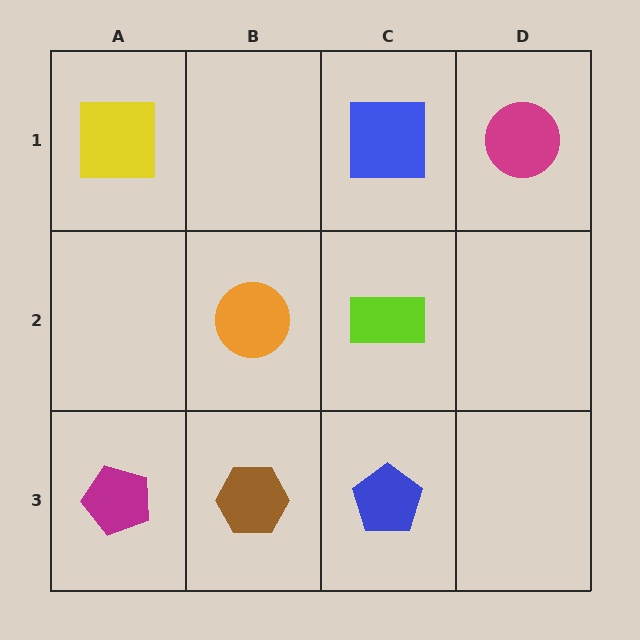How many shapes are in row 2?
2 shapes.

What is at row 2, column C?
A lime rectangle.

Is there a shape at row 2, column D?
No, that cell is empty.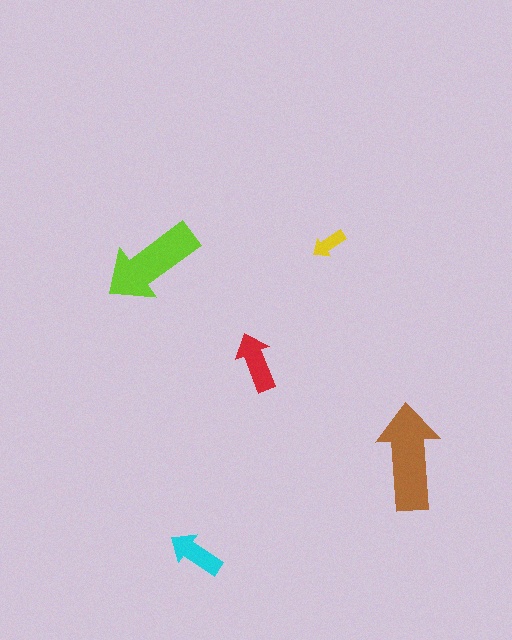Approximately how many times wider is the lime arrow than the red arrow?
About 1.5 times wider.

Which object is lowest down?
The cyan arrow is bottommost.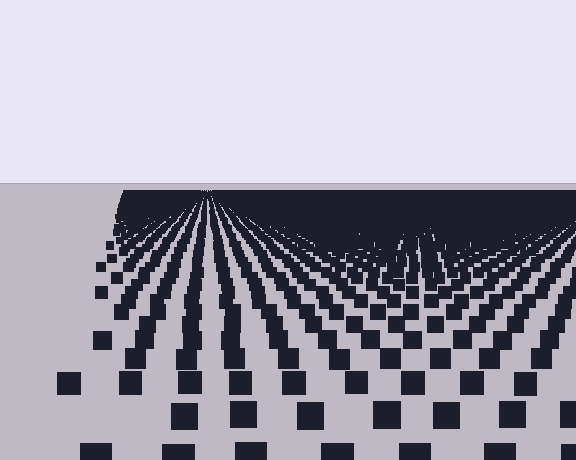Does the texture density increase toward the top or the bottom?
Density increases toward the top.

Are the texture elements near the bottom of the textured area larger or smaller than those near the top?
Larger. Near the bottom, elements are closer to the viewer and appear at a bigger on-screen size.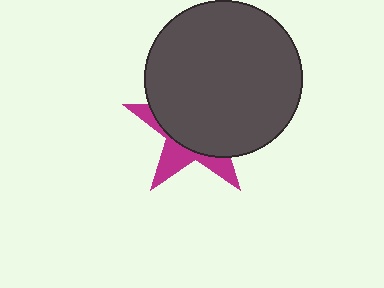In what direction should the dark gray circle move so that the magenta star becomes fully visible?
The dark gray circle should move up. That is the shortest direction to clear the overlap and leave the magenta star fully visible.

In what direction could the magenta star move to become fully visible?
The magenta star could move down. That would shift it out from behind the dark gray circle entirely.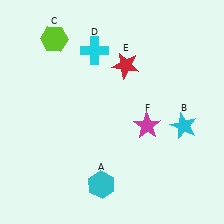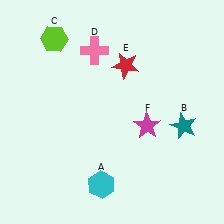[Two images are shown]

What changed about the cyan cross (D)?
In Image 1, D is cyan. In Image 2, it changed to pink.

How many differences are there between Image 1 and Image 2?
There are 2 differences between the two images.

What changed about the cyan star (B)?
In Image 1, B is cyan. In Image 2, it changed to teal.